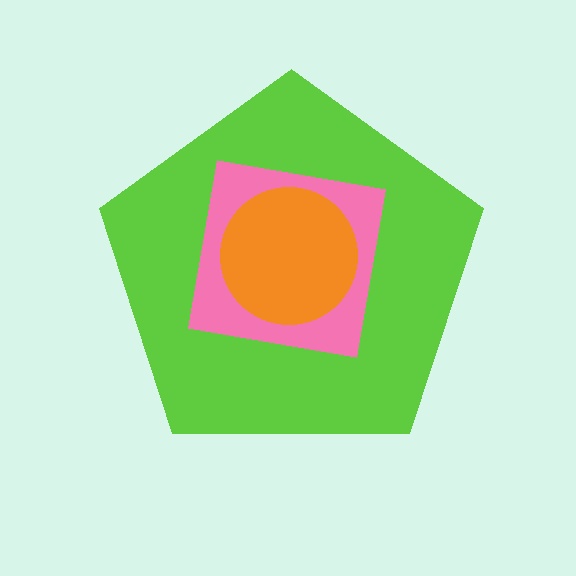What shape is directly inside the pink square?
The orange circle.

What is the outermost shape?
The lime pentagon.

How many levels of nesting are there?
3.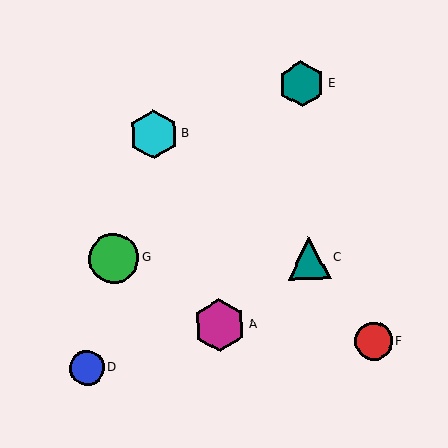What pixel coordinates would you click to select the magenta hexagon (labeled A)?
Click at (220, 325) to select the magenta hexagon A.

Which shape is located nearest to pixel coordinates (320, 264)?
The teal triangle (labeled C) at (309, 258) is nearest to that location.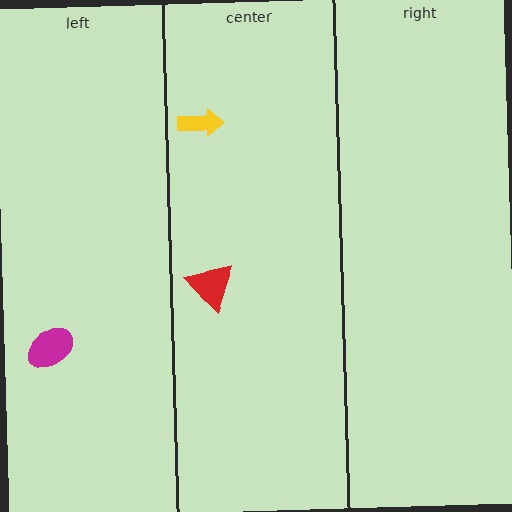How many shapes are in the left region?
1.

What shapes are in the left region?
The magenta ellipse.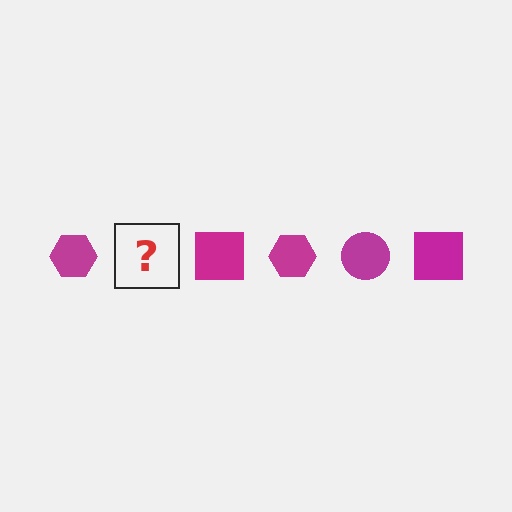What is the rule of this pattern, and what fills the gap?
The rule is that the pattern cycles through hexagon, circle, square shapes in magenta. The gap should be filled with a magenta circle.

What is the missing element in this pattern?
The missing element is a magenta circle.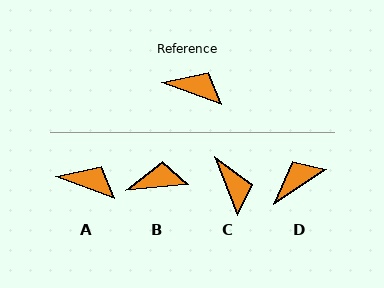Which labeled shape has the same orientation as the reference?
A.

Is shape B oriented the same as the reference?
No, it is off by about 26 degrees.